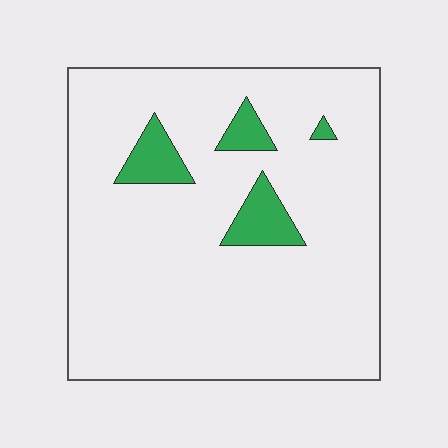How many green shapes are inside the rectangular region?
4.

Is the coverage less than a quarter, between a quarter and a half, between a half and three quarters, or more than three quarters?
Less than a quarter.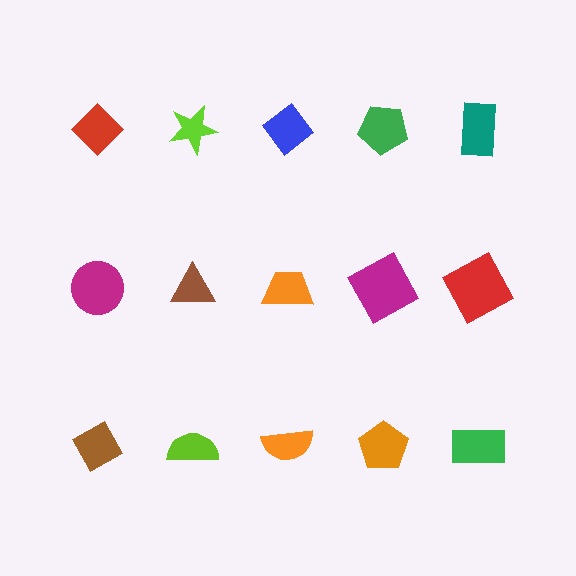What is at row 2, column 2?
A brown triangle.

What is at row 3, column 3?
An orange semicircle.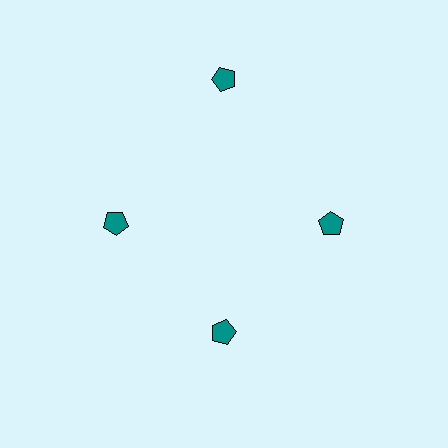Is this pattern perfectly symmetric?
No. The 4 teal pentagons are arranged in a ring, but one element near the 12 o'clock position is pushed outward from the center, breaking the 4-fold rotational symmetry.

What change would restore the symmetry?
The symmetry would be restored by moving it inward, back onto the ring so that all 4 pentagons sit at equal angles and equal distance from the center.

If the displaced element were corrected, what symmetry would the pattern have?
It would have 4-fold rotational symmetry — the pattern would map onto itself every 90 degrees.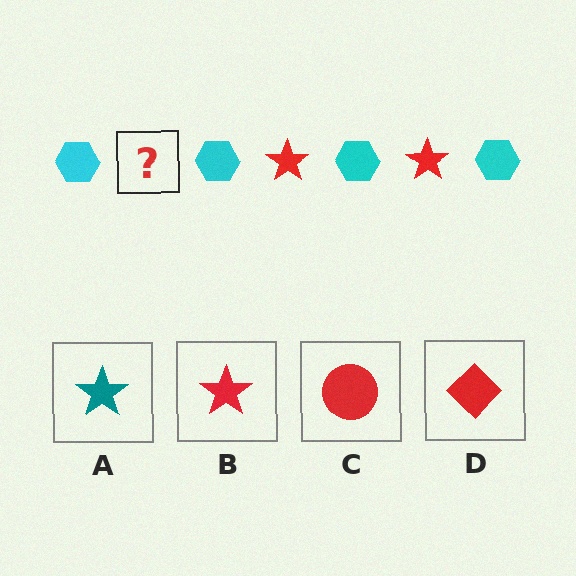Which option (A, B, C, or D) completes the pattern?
B.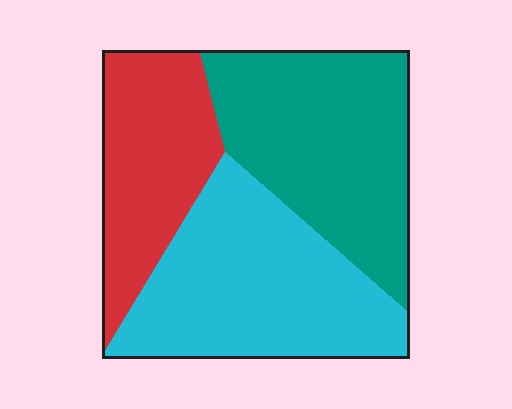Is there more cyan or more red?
Cyan.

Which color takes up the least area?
Red, at roughly 25%.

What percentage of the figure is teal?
Teal takes up between a quarter and a half of the figure.